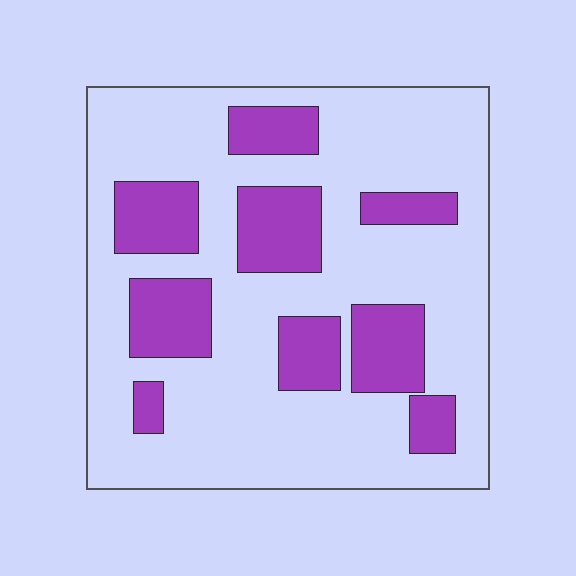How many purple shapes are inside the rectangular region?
9.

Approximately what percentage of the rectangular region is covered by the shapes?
Approximately 25%.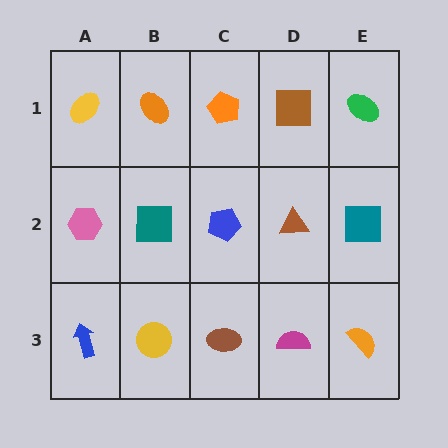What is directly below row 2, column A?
A blue arrow.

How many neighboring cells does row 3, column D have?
3.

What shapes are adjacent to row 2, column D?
A brown square (row 1, column D), a magenta semicircle (row 3, column D), a blue pentagon (row 2, column C), a teal square (row 2, column E).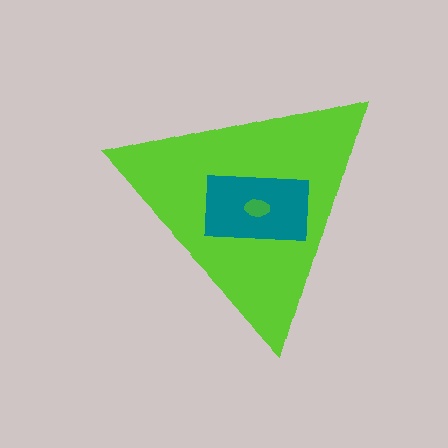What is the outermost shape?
The lime triangle.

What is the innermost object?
The green ellipse.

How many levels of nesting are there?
3.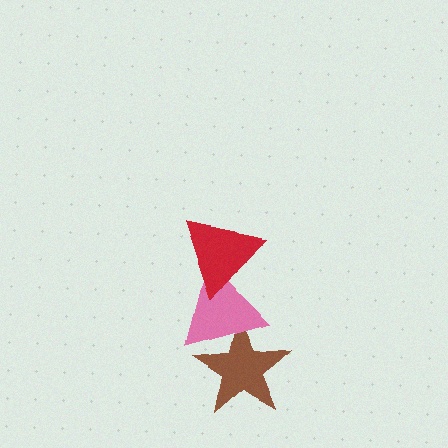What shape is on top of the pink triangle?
The red triangle is on top of the pink triangle.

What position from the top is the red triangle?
The red triangle is 1st from the top.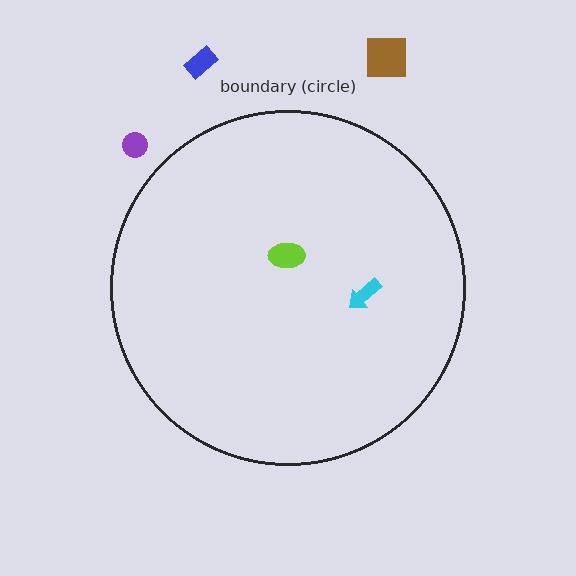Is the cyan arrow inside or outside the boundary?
Inside.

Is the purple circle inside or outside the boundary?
Outside.